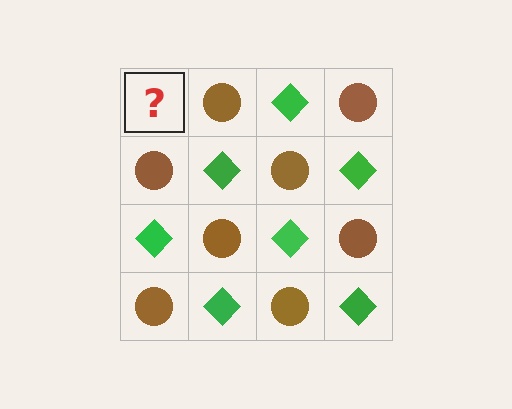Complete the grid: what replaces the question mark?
The question mark should be replaced with a green diamond.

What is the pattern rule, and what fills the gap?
The rule is that it alternates green diamond and brown circle in a checkerboard pattern. The gap should be filled with a green diamond.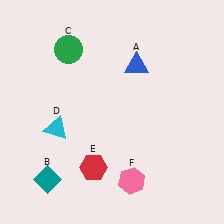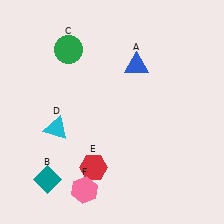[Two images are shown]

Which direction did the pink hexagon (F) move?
The pink hexagon (F) moved left.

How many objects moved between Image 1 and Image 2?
1 object moved between the two images.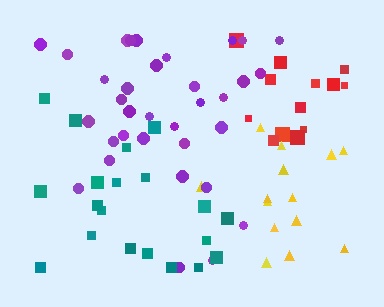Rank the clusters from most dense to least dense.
purple, red, yellow, teal.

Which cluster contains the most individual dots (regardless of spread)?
Purple (34).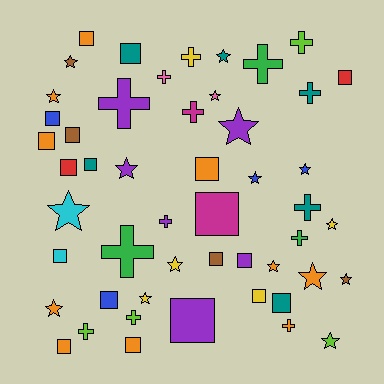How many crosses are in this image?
There are 14 crosses.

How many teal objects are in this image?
There are 6 teal objects.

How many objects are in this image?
There are 50 objects.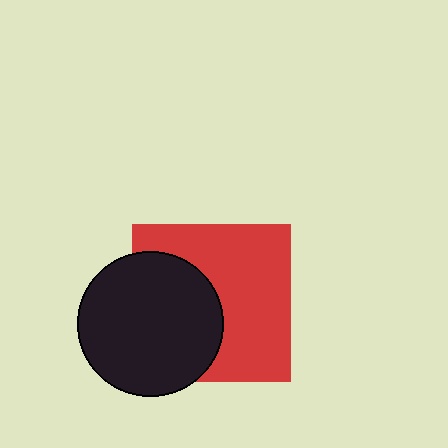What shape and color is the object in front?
The object in front is a black circle.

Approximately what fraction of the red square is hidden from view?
Roughly 41% of the red square is hidden behind the black circle.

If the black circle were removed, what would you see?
You would see the complete red square.